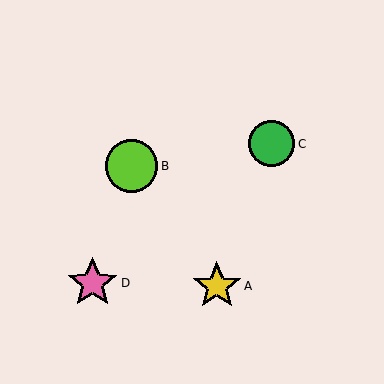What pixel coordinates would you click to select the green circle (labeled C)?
Click at (272, 144) to select the green circle C.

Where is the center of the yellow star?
The center of the yellow star is at (217, 286).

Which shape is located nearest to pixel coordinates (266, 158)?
The green circle (labeled C) at (272, 144) is nearest to that location.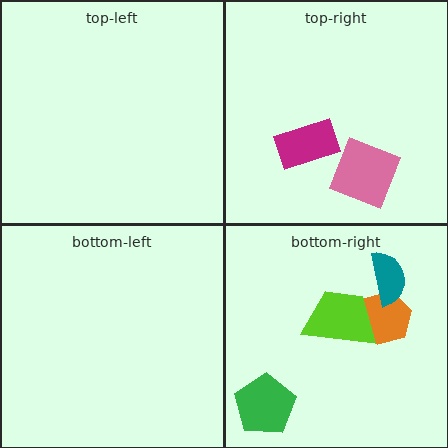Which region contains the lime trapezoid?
The bottom-right region.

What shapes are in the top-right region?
The magenta rectangle, the pink square.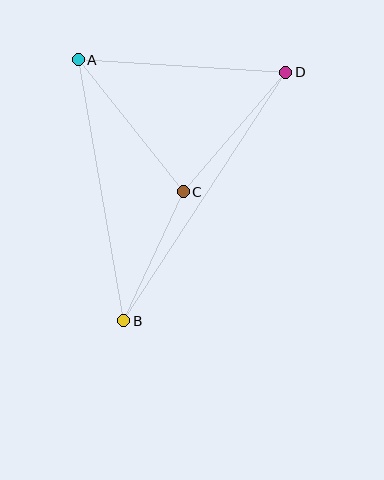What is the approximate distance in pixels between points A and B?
The distance between A and B is approximately 265 pixels.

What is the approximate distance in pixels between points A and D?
The distance between A and D is approximately 208 pixels.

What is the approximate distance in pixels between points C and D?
The distance between C and D is approximately 158 pixels.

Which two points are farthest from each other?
Points B and D are farthest from each other.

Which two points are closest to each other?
Points B and C are closest to each other.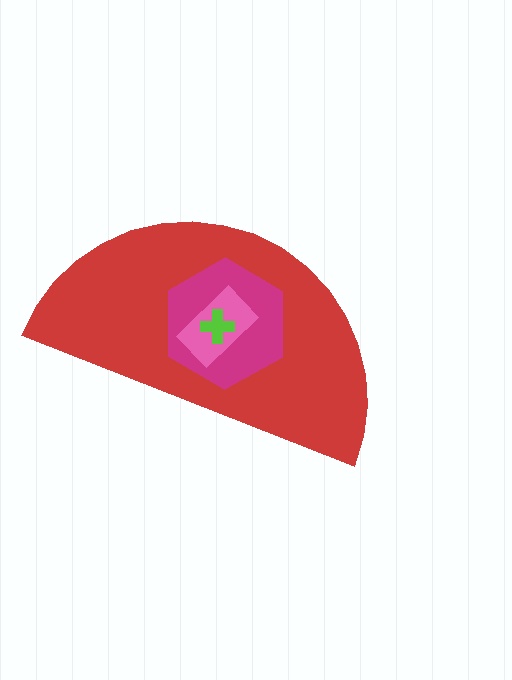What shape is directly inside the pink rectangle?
The lime cross.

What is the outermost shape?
The red semicircle.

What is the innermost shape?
The lime cross.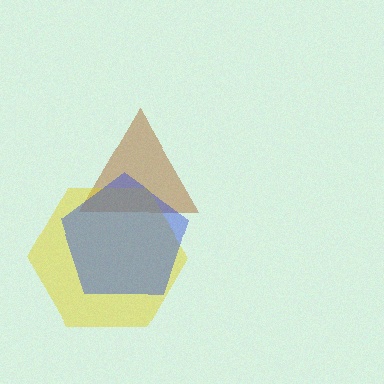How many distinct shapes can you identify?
There are 3 distinct shapes: a brown triangle, a yellow hexagon, a blue pentagon.